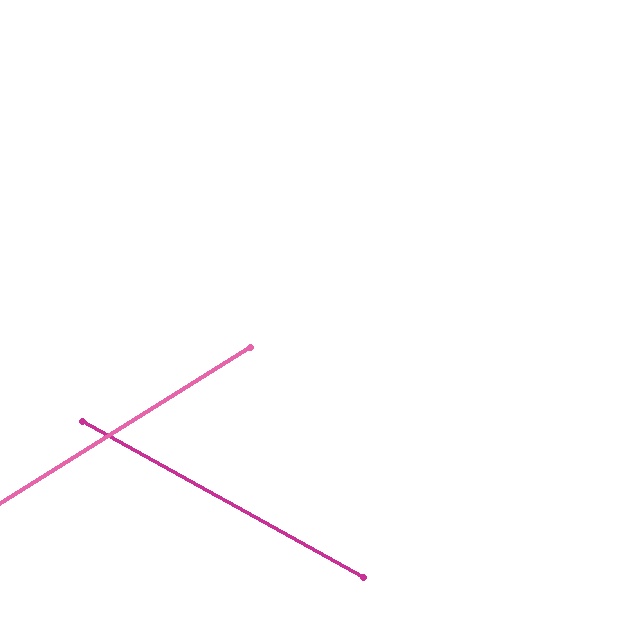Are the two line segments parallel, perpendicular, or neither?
Neither parallel nor perpendicular — they differ by about 61°.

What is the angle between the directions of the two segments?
Approximately 61 degrees.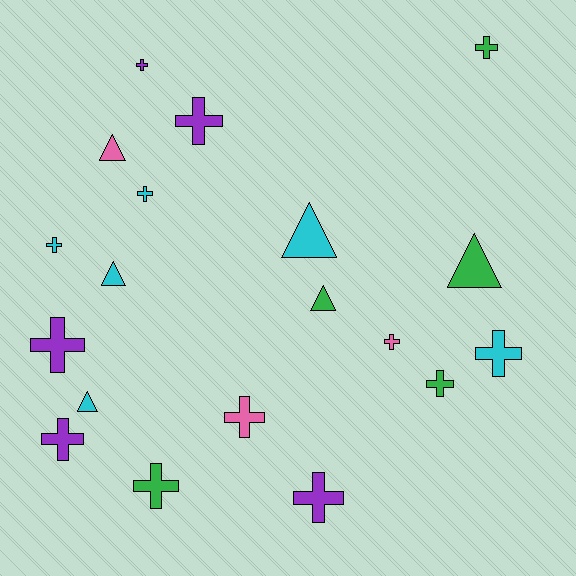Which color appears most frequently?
Cyan, with 6 objects.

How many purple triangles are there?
There are no purple triangles.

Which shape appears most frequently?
Cross, with 13 objects.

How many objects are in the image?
There are 19 objects.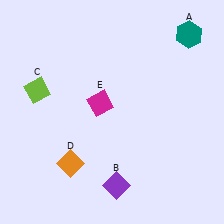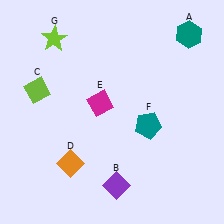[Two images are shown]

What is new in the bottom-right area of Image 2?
A teal pentagon (F) was added in the bottom-right area of Image 2.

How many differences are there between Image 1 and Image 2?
There are 2 differences between the two images.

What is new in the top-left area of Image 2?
A lime star (G) was added in the top-left area of Image 2.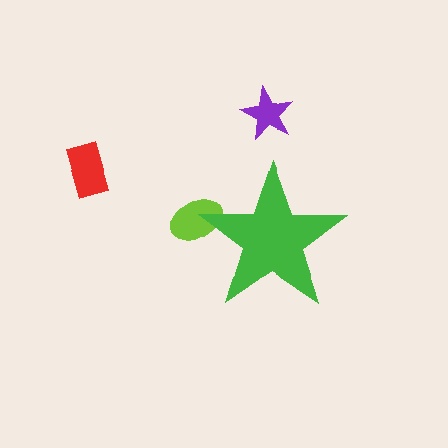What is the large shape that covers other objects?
A green star.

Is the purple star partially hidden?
No, the purple star is fully visible.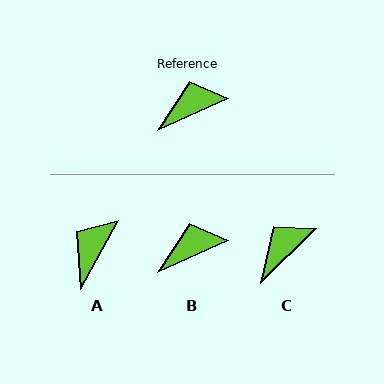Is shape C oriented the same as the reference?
No, it is off by about 20 degrees.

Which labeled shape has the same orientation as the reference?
B.